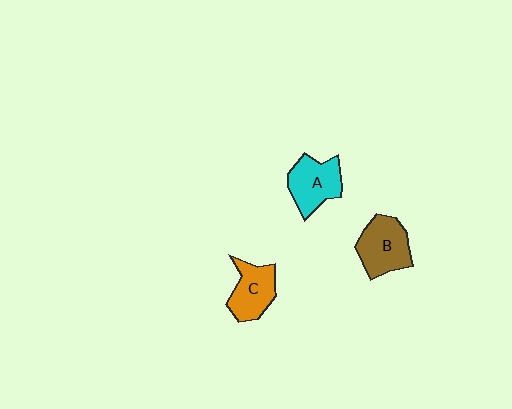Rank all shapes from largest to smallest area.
From largest to smallest: B (brown), A (cyan), C (orange).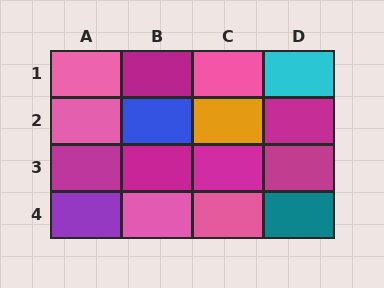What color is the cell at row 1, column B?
Magenta.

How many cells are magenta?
6 cells are magenta.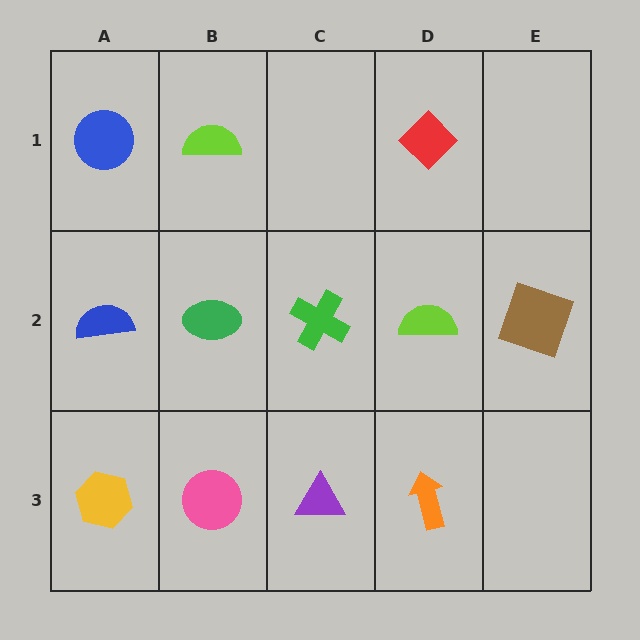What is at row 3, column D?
An orange arrow.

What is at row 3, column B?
A pink circle.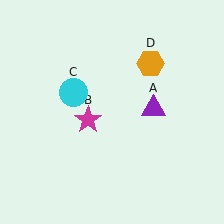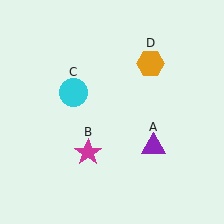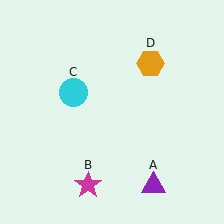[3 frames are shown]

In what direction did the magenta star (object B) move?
The magenta star (object B) moved down.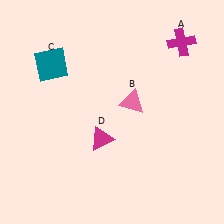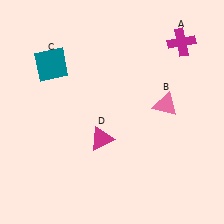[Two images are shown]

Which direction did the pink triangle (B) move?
The pink triangle (B) moved right.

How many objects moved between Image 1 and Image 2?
1 object moved between the two images.